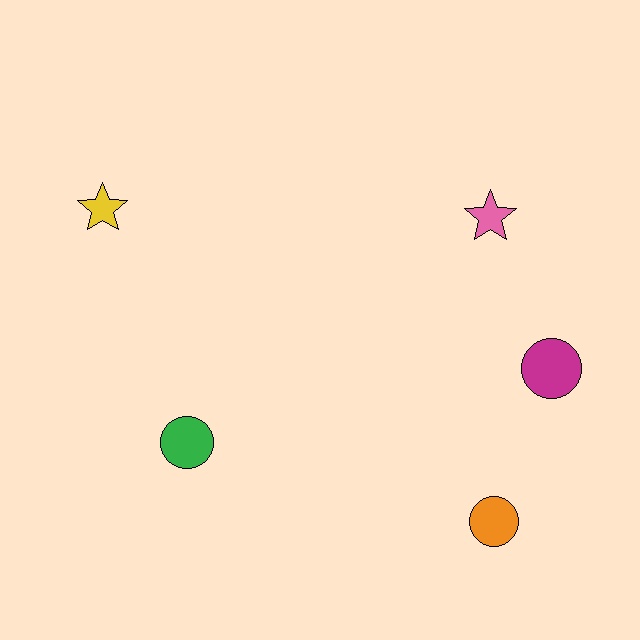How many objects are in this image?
There are 5 objects.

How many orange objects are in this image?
There is 1 orange object.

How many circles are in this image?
There are 3 circles.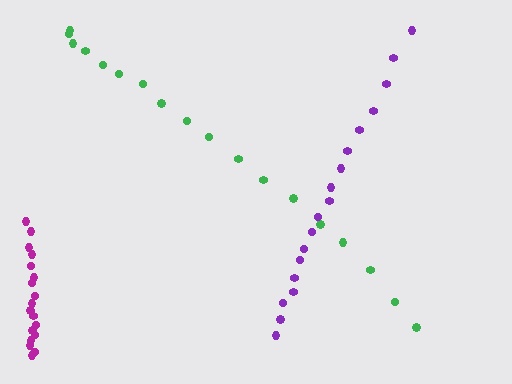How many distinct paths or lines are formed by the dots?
There are 3 distinct paths.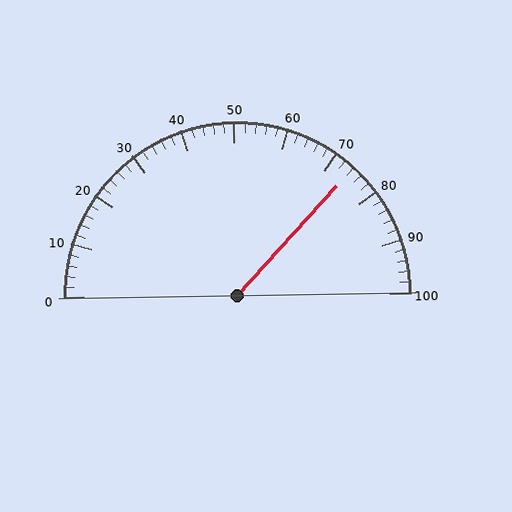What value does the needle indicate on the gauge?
The needle indicates approximately 74.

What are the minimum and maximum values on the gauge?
The gauge ranges from 0 to 100.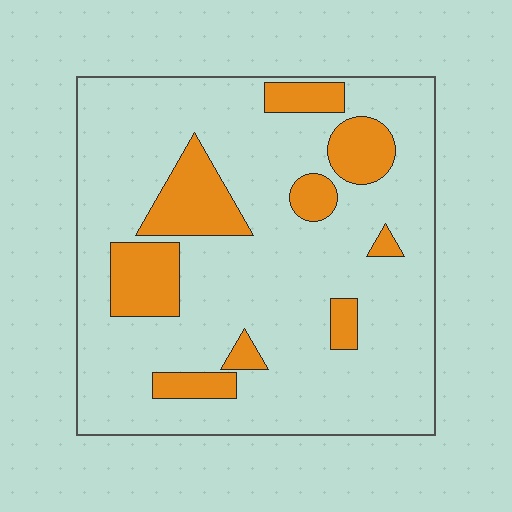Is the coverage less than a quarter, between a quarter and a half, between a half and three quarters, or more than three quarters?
Less than a quarter.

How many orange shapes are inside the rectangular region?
9.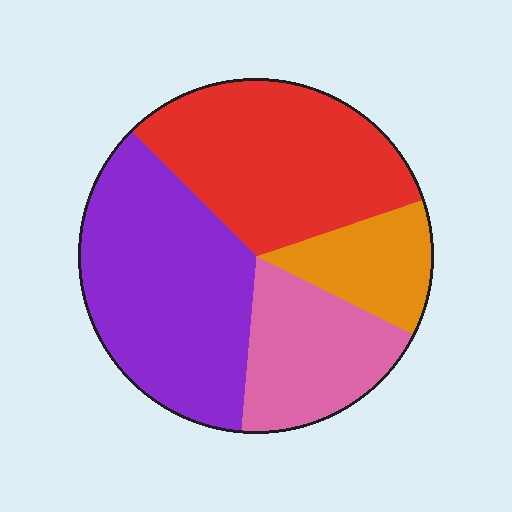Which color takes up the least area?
Orange, at roughly 10%.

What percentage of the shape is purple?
Purple covers roughly 35% of the shape.